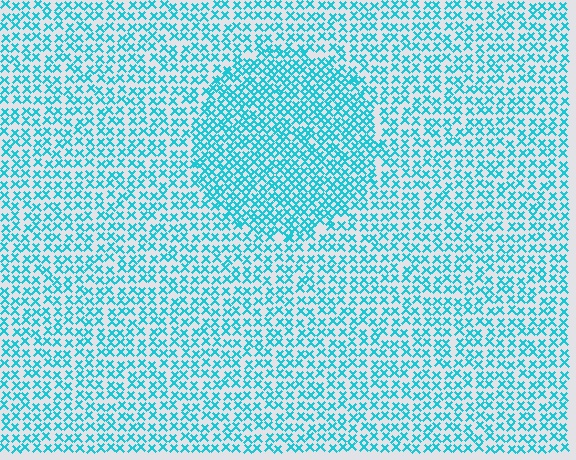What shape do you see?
I see a circle.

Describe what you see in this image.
The image contains small cyan elements arranged at two different densities. A circle-shaped region is visible where the elements are more densely packed than the surrounding area.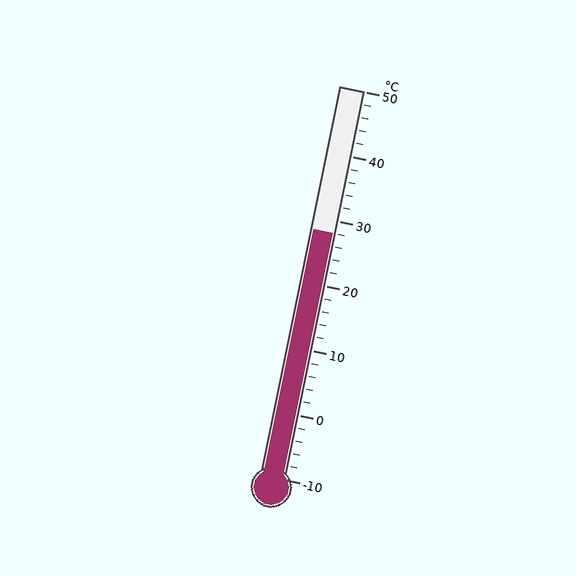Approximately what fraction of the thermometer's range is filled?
The thermometer is filled to approximately 65% of its range.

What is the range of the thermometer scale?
The thermometer scale ranges from -10°C to 50°C.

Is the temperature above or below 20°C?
The temperature is above 20°C.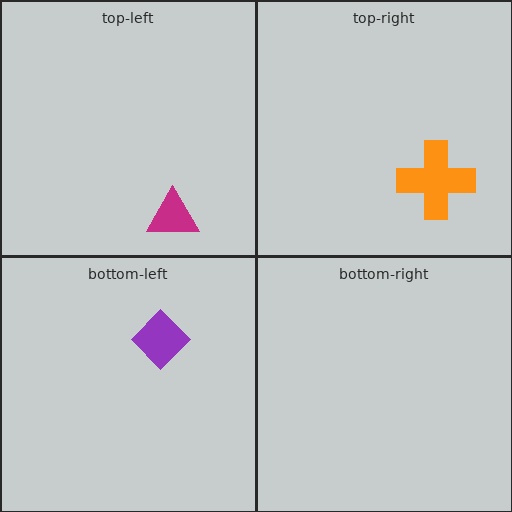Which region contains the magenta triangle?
The top-left region.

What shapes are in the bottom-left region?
The purple diamond.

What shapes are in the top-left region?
The magenta triangle.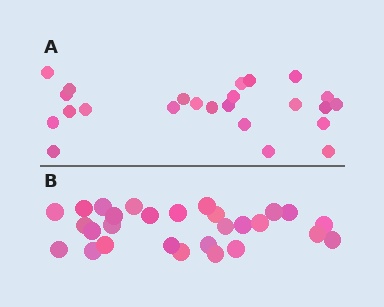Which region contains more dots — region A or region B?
Region B (the bottom region) has more dots.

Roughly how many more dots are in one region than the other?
Region B has about 4 more dots than region A.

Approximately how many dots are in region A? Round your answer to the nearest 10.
About 20 dots. (The exact count is 24, which rounds to 20.)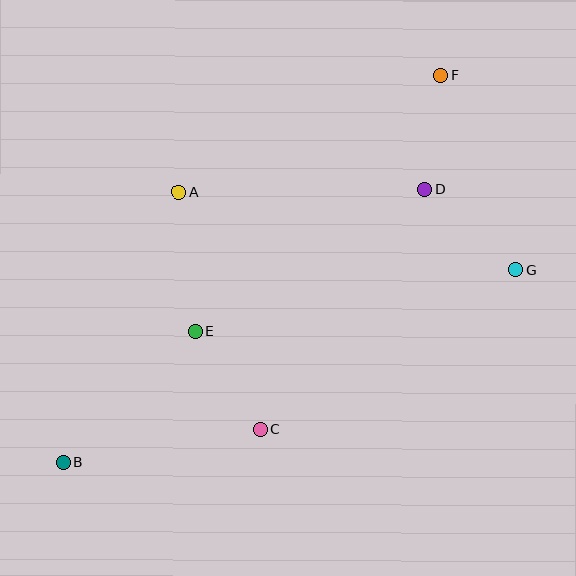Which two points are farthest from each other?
Points B and F are farthest from each other.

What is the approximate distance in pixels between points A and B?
The distance between A and B is approximately 294 pixels.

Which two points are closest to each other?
Points D and F are closest to each other.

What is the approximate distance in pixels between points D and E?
The distance between D and E is approximately 271 pixels.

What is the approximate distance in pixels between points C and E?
The distance between C and E is approximately 118 pixels.